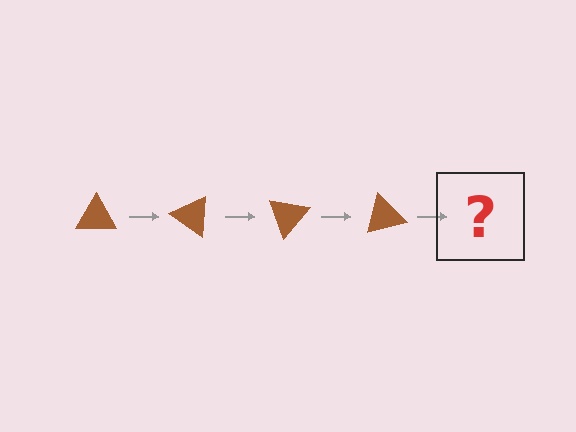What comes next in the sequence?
The next element should be a brown triangle rotated 140 degrees.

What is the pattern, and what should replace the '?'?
The pattern is that the triangle rotates 35 degrees each step. The '?' should be a brown triangle rotated 140 degrees.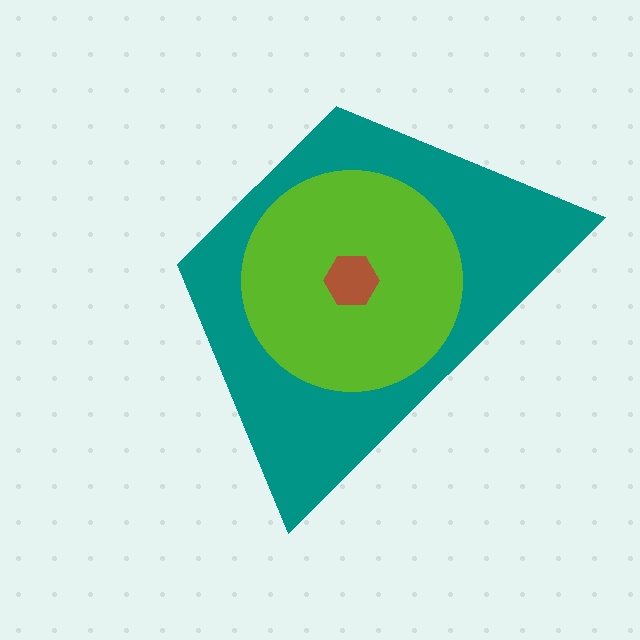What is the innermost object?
The brown hexagon.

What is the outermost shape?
The teal trapezoid.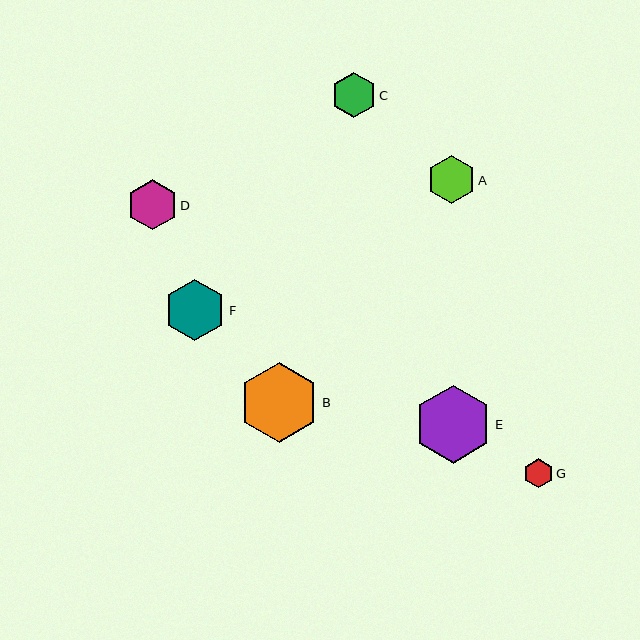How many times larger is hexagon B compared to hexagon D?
Hexagon B is approximately 1.6 times the size of hexagon D.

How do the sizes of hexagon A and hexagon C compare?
Hexagon A and hexagon C are approximately the same size.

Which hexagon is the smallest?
Hexagon G is the smallest with a size of approximately 29 pixels.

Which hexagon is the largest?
Hexagon B is the largest with a size of approximately 80 pixels.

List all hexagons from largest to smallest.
From largest to smallest: B, E, F, D, A, C, G.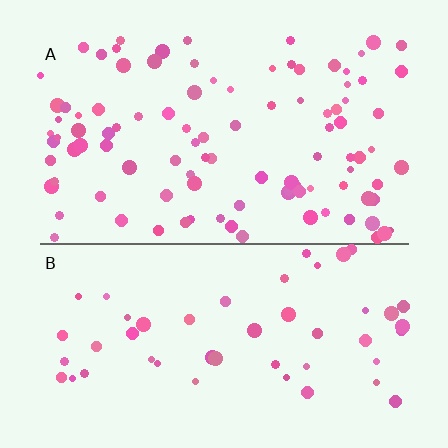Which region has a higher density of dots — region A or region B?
A (the top).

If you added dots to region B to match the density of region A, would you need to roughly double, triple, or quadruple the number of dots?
Approximately double.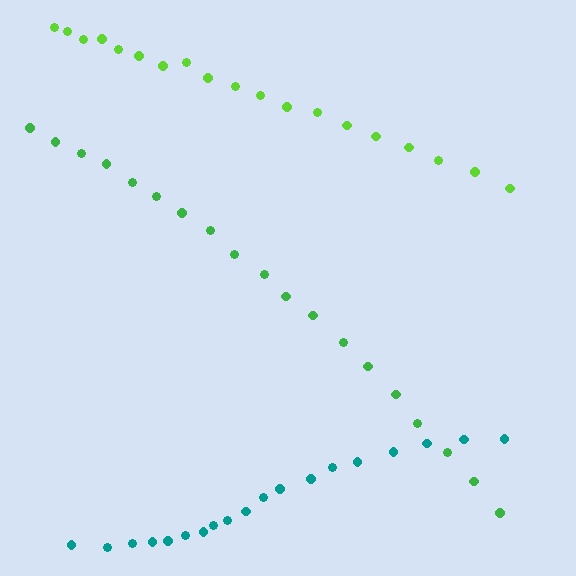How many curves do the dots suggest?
There are 3 distinct paths.